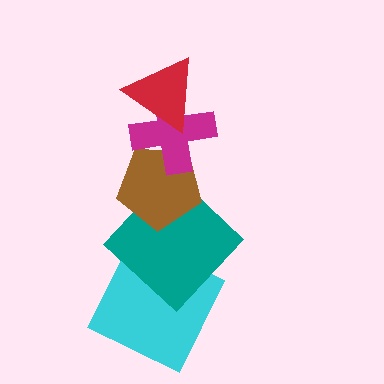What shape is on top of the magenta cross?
The red triangle is on top of the magenta cross.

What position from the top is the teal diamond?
The teal diamond is 4th from the top.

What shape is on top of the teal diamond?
The brown pentagon is on top of the teal diamond.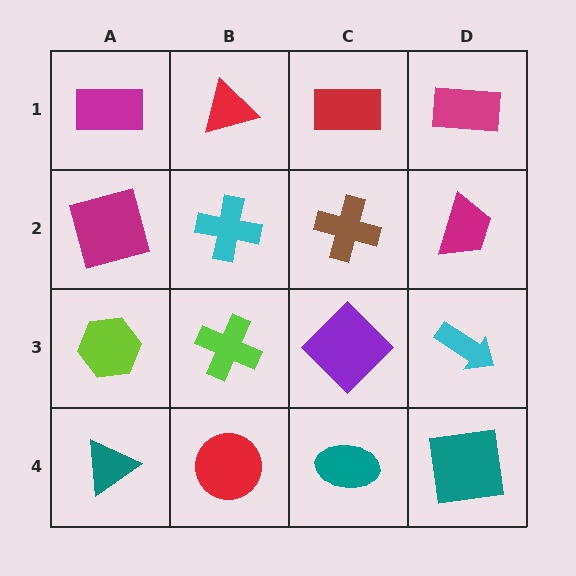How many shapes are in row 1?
4 shapes.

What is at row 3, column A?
A lime hexagon.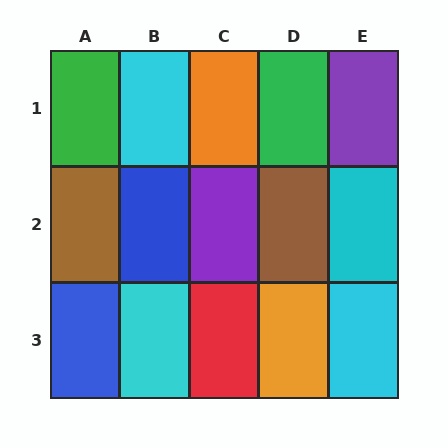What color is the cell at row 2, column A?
Brown.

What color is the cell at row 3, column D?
Orange.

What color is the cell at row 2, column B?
Blue.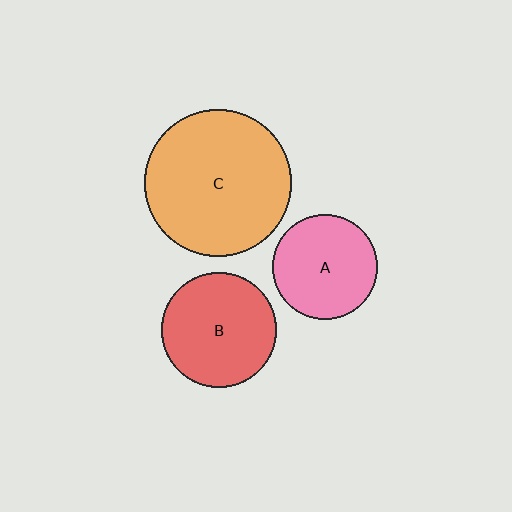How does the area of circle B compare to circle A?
Approximately 1.2 times.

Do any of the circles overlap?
No, none of the circles overlap.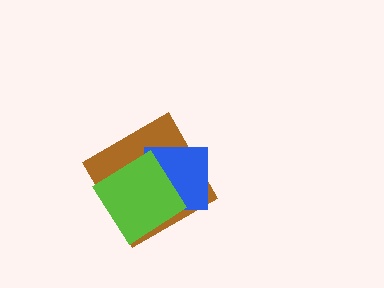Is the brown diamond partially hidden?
Yes, it is partially covered by another shape.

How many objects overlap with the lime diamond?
2 objects overlap with the lime diamond.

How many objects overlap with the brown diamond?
2 objects overlap with the brown diamond.